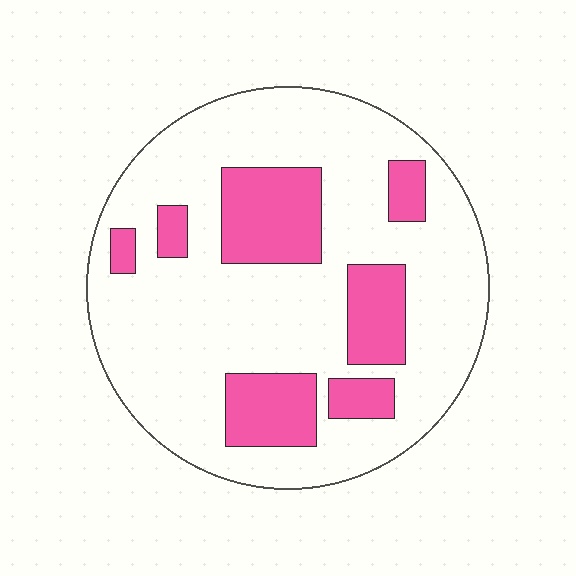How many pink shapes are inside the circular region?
7.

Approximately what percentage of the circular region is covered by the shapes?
Approximately 25%.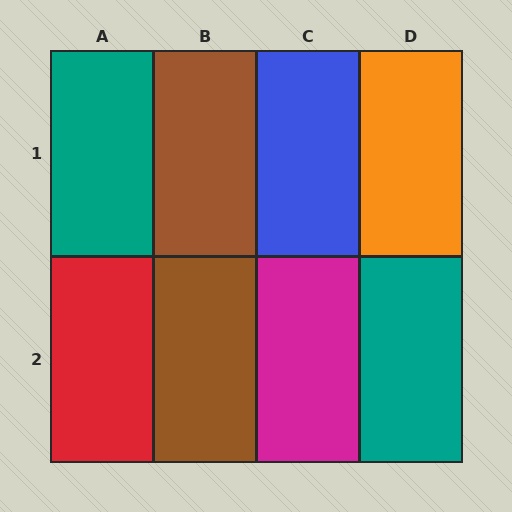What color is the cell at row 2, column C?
Magenta.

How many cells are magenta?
1 cell is magenta.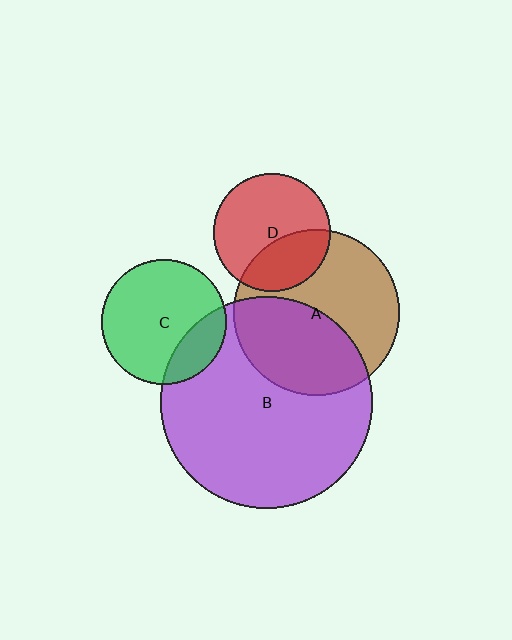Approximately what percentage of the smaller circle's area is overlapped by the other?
Approximately 35%.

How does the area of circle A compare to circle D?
Approximately 2.0 times.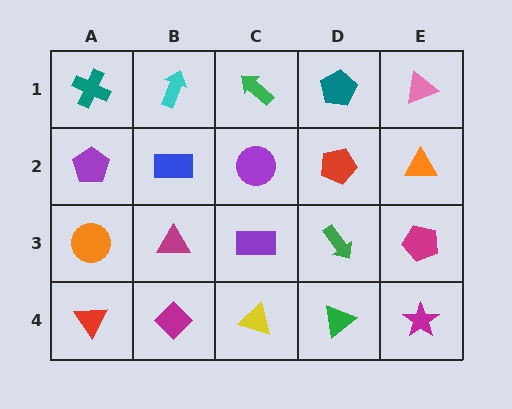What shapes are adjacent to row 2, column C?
A green arrow (row 1, column C), a purple rectangle (row 3, column C), a blue rectangle (row 2, column B), a red pentagon (row 2, column D).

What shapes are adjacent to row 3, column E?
An orange triangle (row 2, column E), a magenta star (row 4, column E), a green arrow (row 3, column D).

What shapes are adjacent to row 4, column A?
An orange circle (row 3, column A), a magenta diamond (row 4, column B).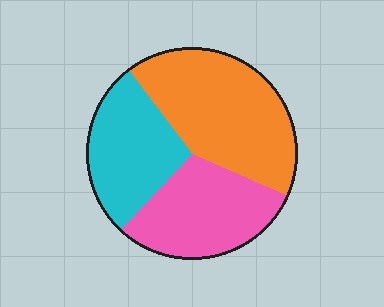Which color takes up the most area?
Orange, at roughly 40%.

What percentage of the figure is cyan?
Cyan covers roughly 30% of the figure.